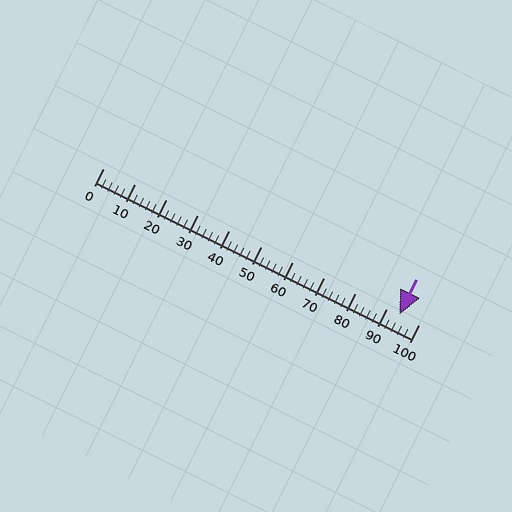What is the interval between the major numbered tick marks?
The major tick marks are spaced 10 units apart.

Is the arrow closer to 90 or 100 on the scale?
The arrow is closer to 90.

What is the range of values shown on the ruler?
The ruler shows values from 0 to 100.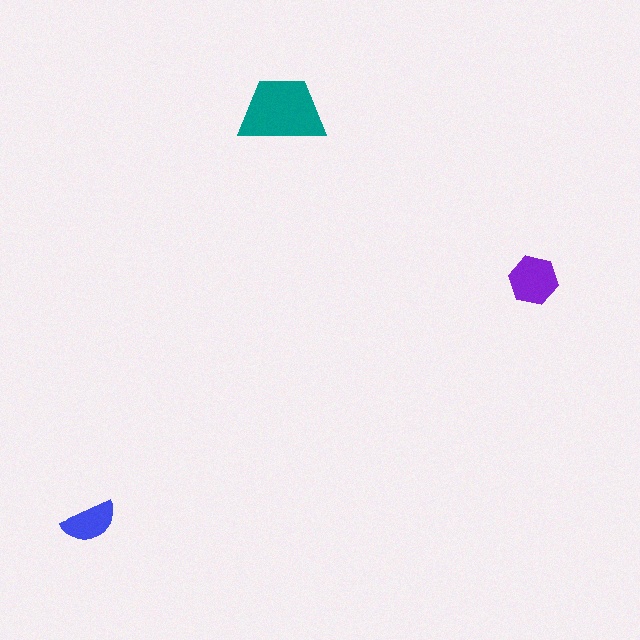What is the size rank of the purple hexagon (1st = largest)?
2nd.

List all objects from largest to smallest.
The teal trapezoid, the purple hexagon, the blue semicircle.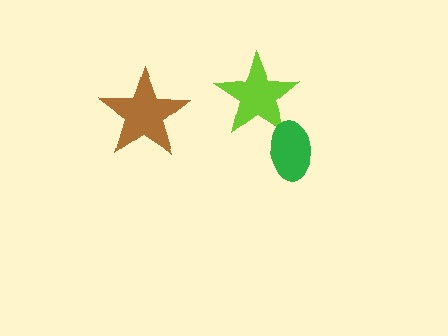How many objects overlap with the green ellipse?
1 object overlaps with the green ellipse.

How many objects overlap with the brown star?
0 objects overlap with the brown star.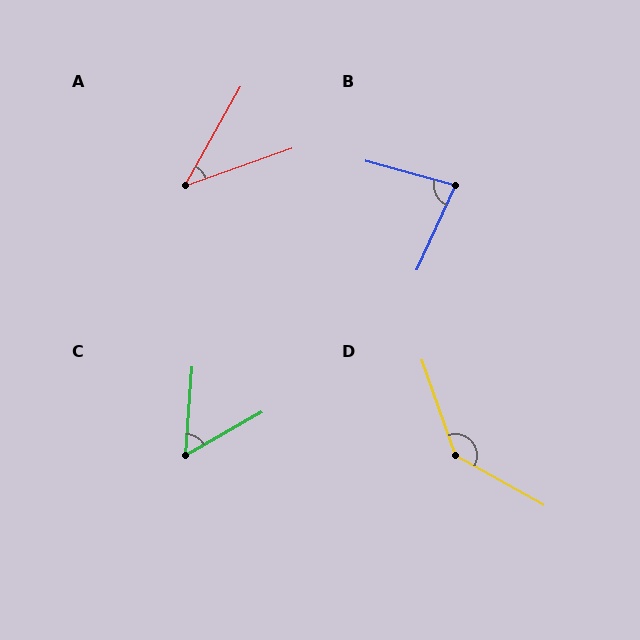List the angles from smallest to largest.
A (41°), C (56°), B (81°), D (139°).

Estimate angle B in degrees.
Approximately 81 degrees.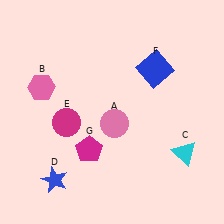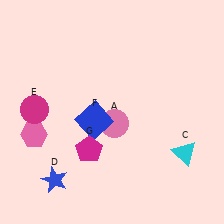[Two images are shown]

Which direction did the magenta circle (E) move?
The magenta circle (E) moved left.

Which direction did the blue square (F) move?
The blue square (F) moved left.